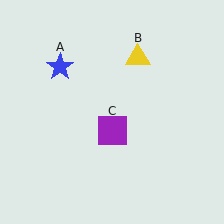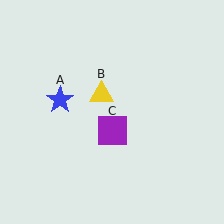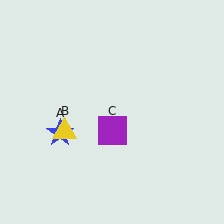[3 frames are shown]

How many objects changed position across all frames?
2 objects changed position: blue star (object A), yellow triangle (object B).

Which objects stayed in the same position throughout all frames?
Purple square (object C) remained stationary.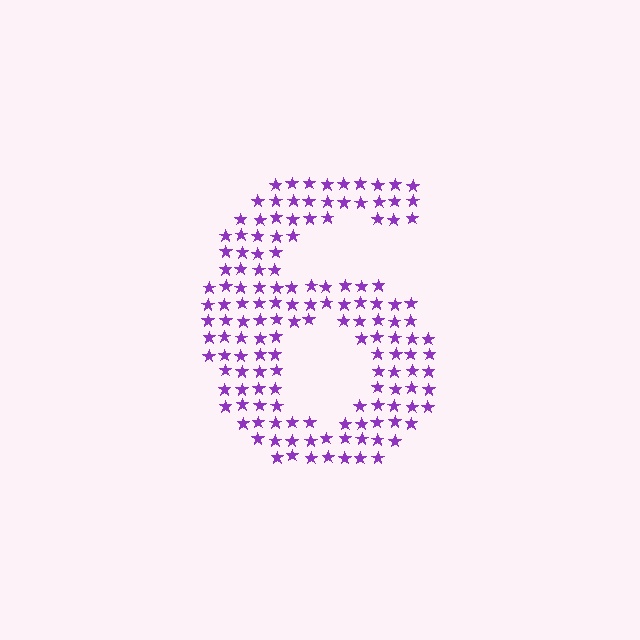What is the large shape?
The large shape is the digit 6.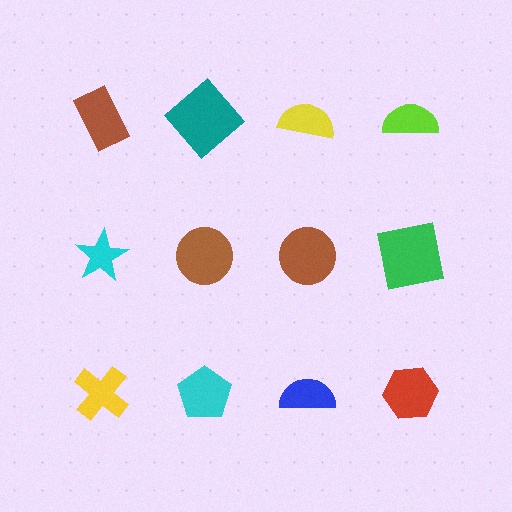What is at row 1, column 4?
A lime semicircle.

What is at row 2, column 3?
A brown circle.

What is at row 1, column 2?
A teal diamond.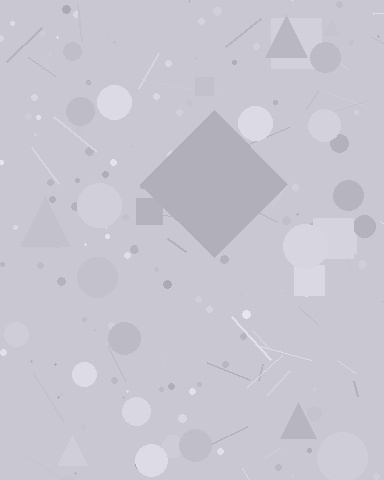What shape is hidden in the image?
A diamond is hidden in the image.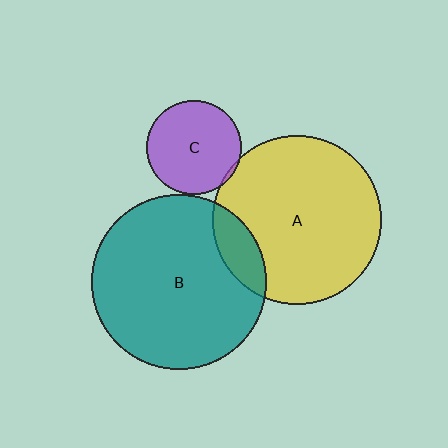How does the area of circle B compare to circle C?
Approximately 3.4 times.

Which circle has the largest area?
Circle B (teal).